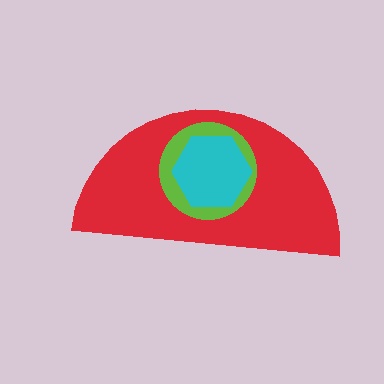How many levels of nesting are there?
3.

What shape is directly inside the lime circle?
The cyan hexagon.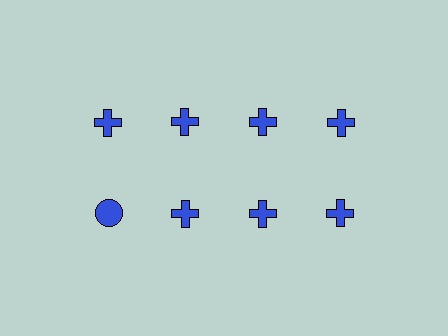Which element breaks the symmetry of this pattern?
The blue circle in the second row, leftmost column breaks the symmetry. All other shapes are blue crosses.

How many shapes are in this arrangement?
There are 8 shapes arranged in a grid pattern.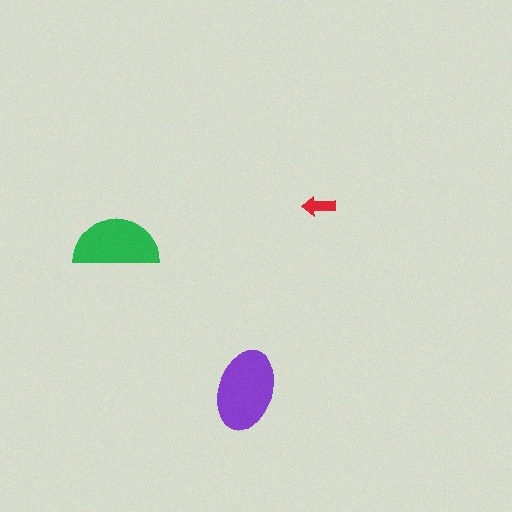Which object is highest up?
The red arrow is topmost.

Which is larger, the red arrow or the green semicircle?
The green semicircle.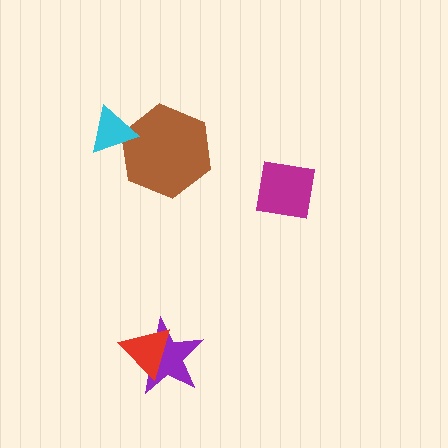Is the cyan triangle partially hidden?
No, no other shape covers it.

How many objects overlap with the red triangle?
1 object overlaps with the red triangle.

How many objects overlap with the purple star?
1 object overlaps with the purple star.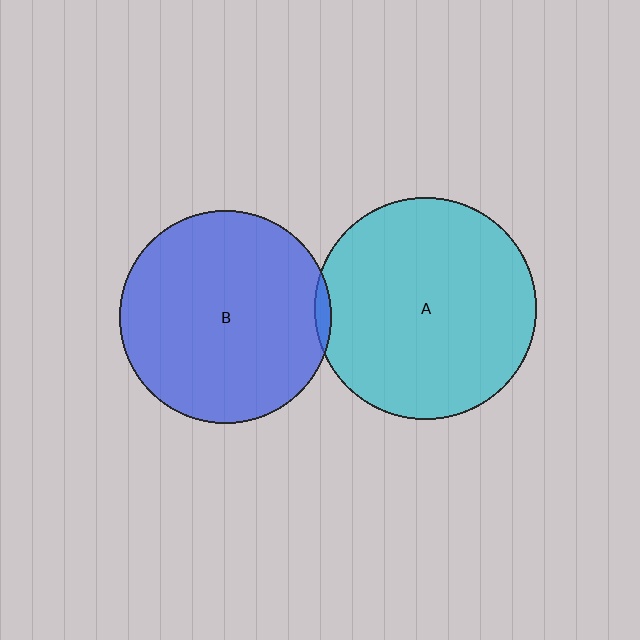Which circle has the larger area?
Circle A (cyan).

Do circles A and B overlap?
Yes.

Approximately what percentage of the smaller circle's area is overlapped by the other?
Approximately 5%.